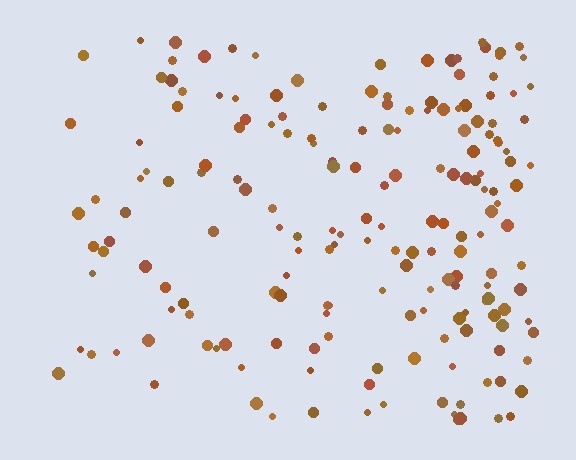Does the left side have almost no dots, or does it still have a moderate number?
Still a moderate number, just noticeably fewer than the right.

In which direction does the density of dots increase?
From left to right, with the right side densest.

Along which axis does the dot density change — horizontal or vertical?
Horizontal.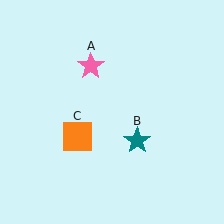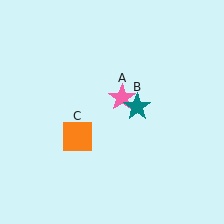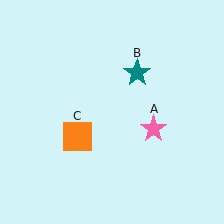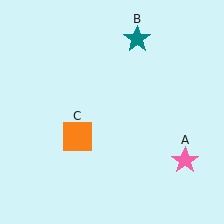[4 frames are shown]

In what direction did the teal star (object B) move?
The teal star (object B) moved up.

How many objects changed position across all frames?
2 objects changed position: pink star (object A), teal star (object B).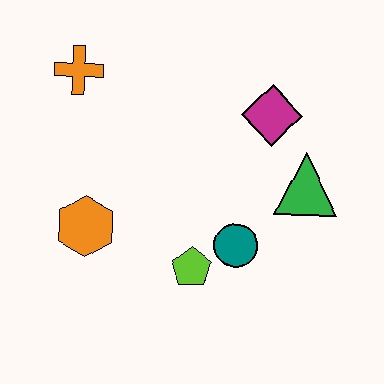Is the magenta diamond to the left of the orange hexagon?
No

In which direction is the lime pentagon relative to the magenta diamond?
The lime pentagon is below the magenta diamond.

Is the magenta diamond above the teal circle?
Yes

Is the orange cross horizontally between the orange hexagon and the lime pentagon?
No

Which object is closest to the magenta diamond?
The green triangle is closest to the magenta diamond.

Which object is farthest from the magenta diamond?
The orange hexagon is farthest from the magenta diamond.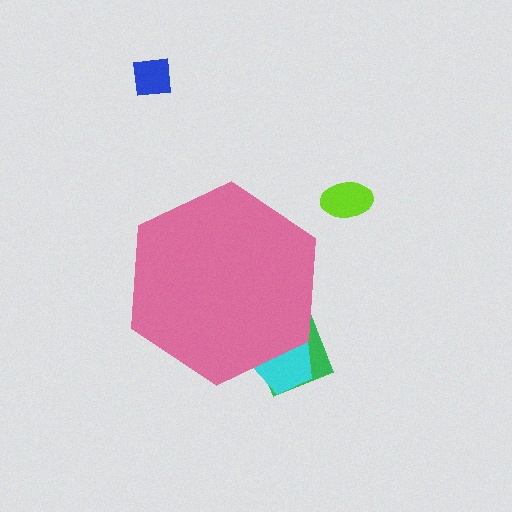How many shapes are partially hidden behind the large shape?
2 shapes are partially hidden.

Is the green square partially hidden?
Yes, the green square is partially hidden behind the pink hexagon.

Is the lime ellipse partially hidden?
No, the lime ellipse is fully visible.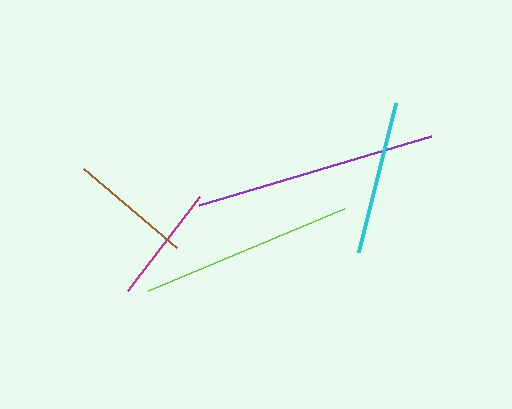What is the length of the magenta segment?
The magenta segment is approximately 118 pixels long.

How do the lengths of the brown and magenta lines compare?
The brown and magenta lines are approximately the same length.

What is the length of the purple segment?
The purple segment is approximately 241 pixels long.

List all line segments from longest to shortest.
From longest to shortest: purple, lime, cyan, brown, magenta.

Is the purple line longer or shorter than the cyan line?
The purple line is longer than the cyan line.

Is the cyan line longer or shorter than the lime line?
The lime line is longer than the cyan line.